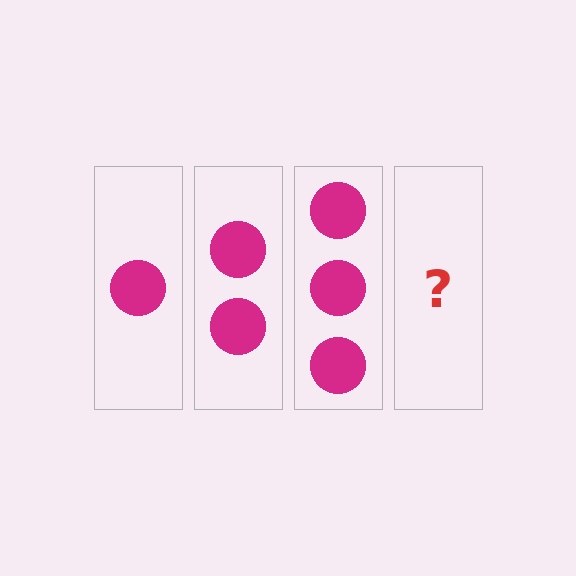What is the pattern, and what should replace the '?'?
The pattern is that each step adds one more circle. The '?' should be 4 circles.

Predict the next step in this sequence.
The next step is 4 circles.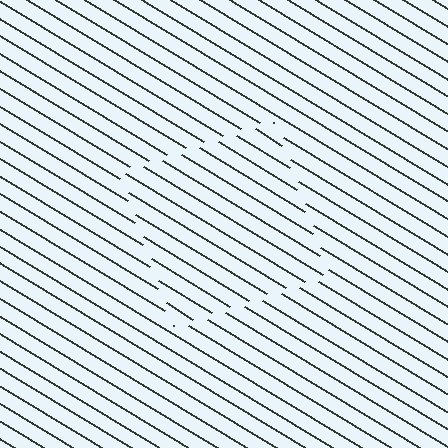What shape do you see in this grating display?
An illusory square. The interior of the shape contains the same grating, shifted by half a period — the contour is defined by the phase discontinuity where line-ends from the inner and outer gratings abut.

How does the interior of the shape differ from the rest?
The interior of the shape contains the same grating, shifted by half a period — the contour is defined by the phase discontinuity where line-ends from the inner and outer gratings abut.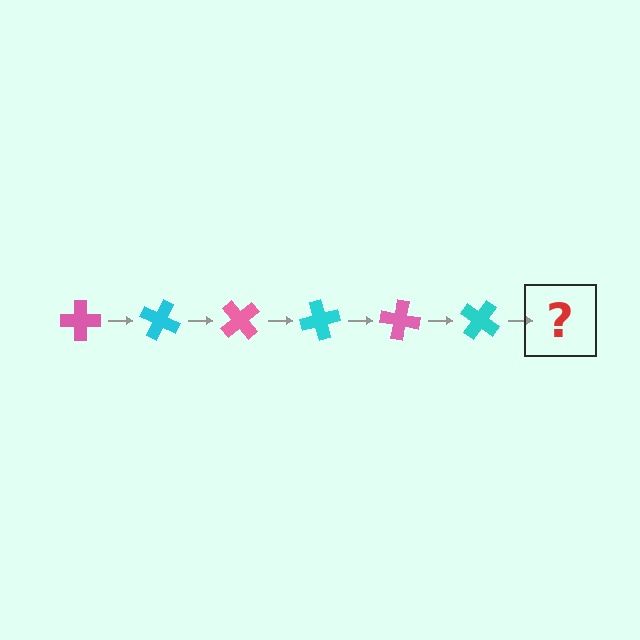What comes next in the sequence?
The next element should be a pink cross, rotated 150 degrees from the start.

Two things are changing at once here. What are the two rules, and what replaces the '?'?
The two rules are that it rotates 25 degrees each step and the color cycles through pink and cyan. The '?' should be a pink cross, rotated 150 degrees from the start.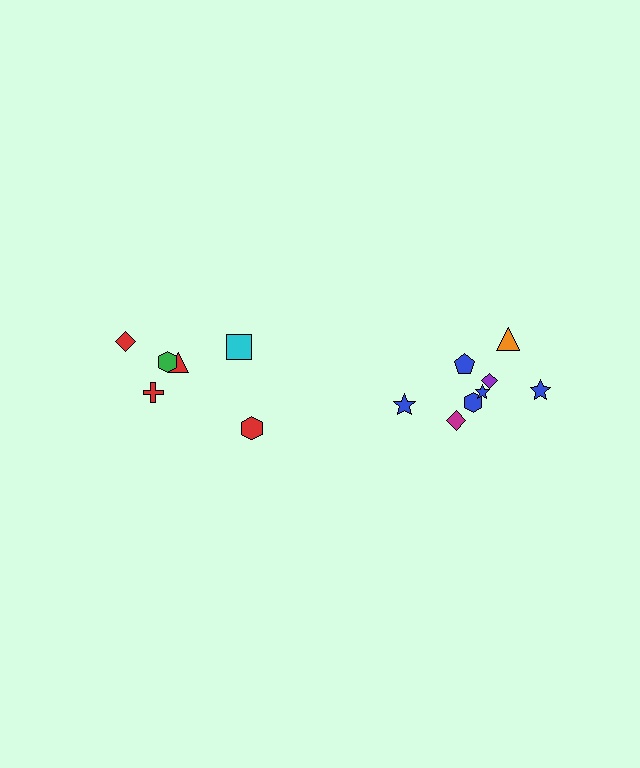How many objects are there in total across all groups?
There are 14 objects.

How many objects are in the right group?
There are 8 objects.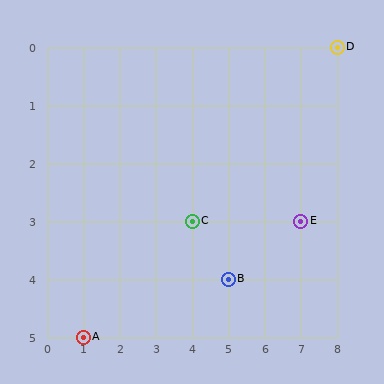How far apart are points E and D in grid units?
Points E and D are 1 column and 3 rows apart (about 3.2 grid units diagonally).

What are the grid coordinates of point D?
Point D is at grid coordinates (8, 0).